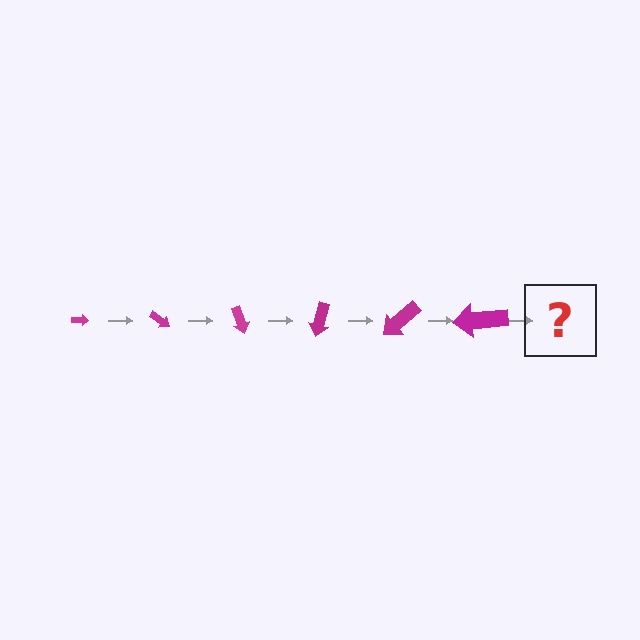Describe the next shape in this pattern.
It should be an arrow, larger than the previous one and rotated 210 degrees from the start.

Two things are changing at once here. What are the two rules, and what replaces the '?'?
The two rules are that the arrow grows larger each step and it rotates 35 degrees each step. The '?' should be an arrow, larger than the previous one and rotated 210 degrees from the start.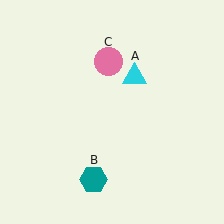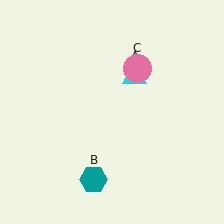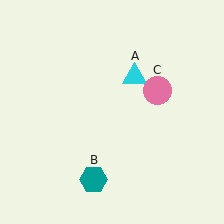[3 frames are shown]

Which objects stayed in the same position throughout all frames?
Cyan triangle (object A) and teal hexagon (object B) remained stationary.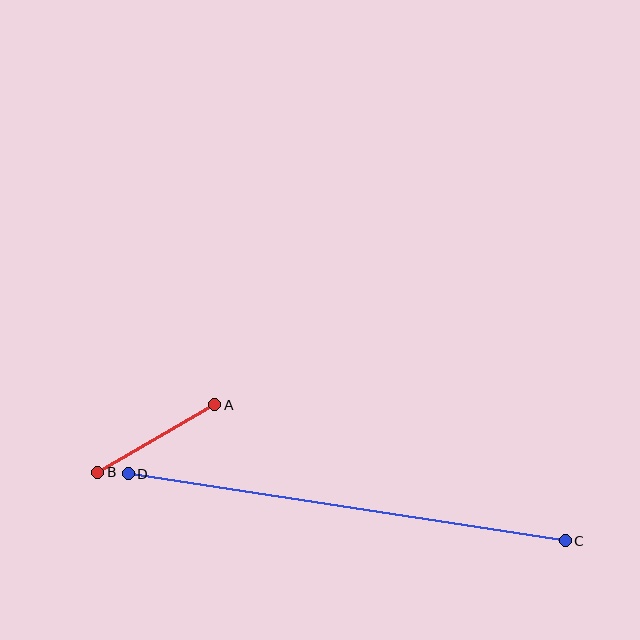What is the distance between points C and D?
The distance is approximately 442 pixels.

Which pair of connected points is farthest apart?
Points C and D are farthest apart.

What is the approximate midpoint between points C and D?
The midpoint is at approximately (347, 507) pixels.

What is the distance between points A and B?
The distance is approximately 135 pixels.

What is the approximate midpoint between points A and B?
The midpoint is at approximately (156, 439) pixels.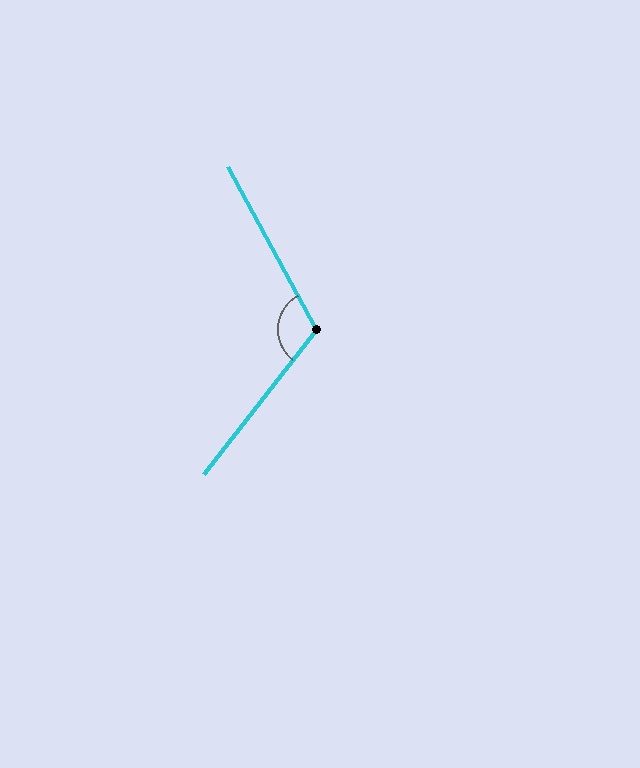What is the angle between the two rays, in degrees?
Approximately 114 degrees.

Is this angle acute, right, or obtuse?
It is obtuse.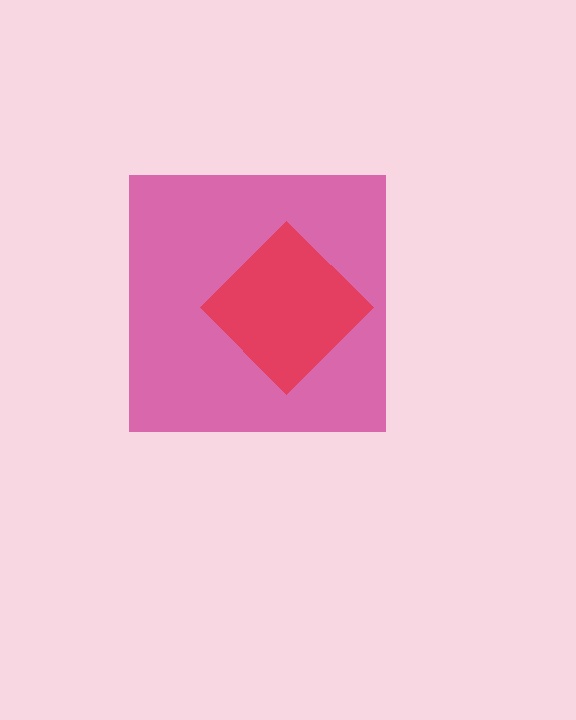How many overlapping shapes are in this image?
There are 2 overlapping shapes in the image.